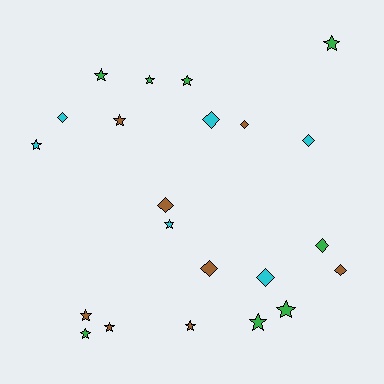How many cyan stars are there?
There are 2 cyan stars.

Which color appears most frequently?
Green, with 8 objects.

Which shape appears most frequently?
Star, with 13 objects.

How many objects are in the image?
There are 22 objects.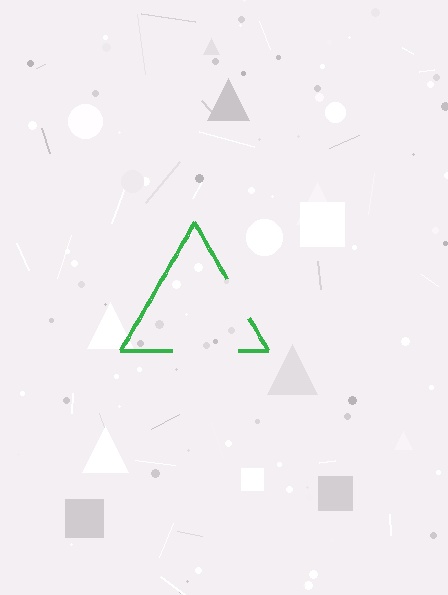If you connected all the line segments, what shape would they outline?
They would outline a triangle.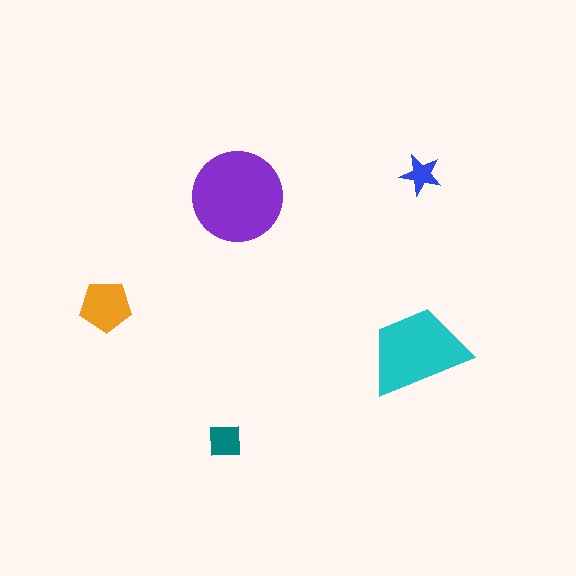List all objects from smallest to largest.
The blue star, the teal square, the orange pentagon, the cyan trapezoid, the purple circle.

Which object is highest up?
The blue star is topmost.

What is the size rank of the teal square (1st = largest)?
4th.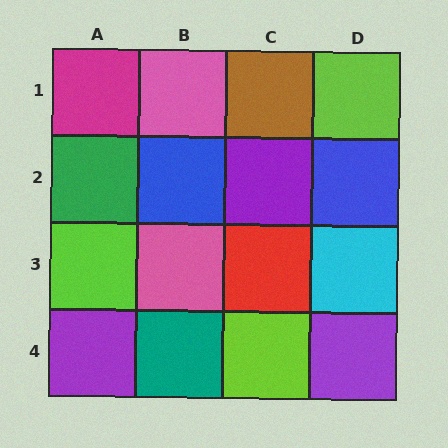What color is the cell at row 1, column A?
Magenta.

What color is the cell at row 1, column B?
Pink.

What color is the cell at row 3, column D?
Cyan.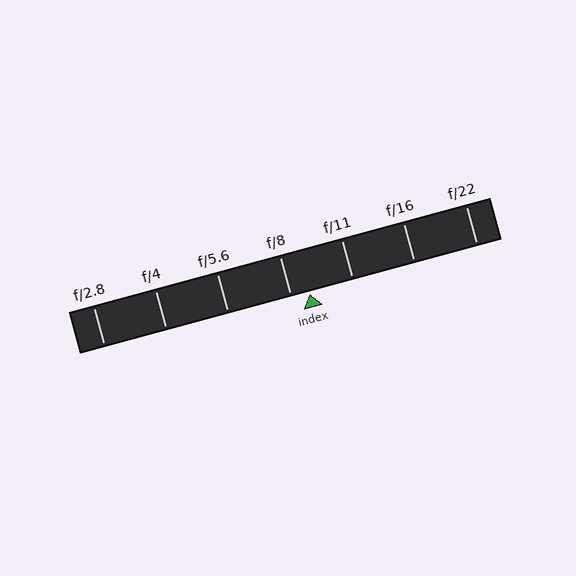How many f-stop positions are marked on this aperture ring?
There are 7 f-stop positions marked.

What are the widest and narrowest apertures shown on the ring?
The widest aperture shown is f/2.8 and the narrowest is f/22.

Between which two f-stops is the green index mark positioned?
The index mark is between f/8 and f/11.